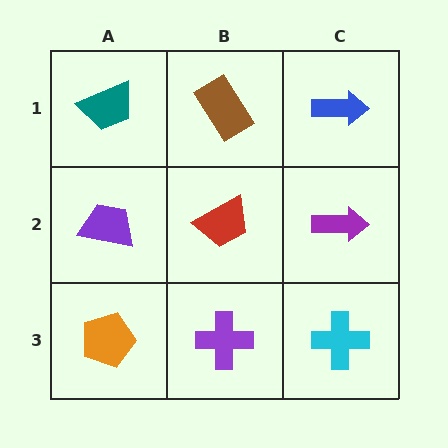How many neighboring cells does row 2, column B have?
4.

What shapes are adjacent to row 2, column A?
A teal trapezoid (row 1, column A), an orange pentagon (row 3, column A), a red trapezoid (row 2, column B).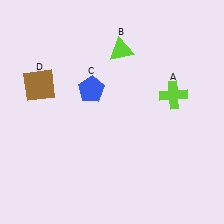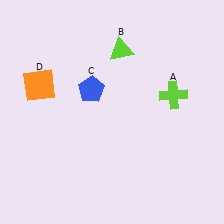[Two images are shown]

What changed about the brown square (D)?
In Image 1, D is brown. In Image 2, it changed to orange.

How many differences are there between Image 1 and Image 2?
There is 1 difference between the two images.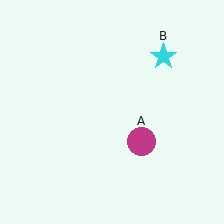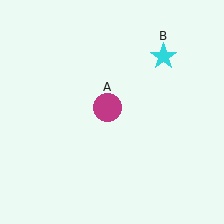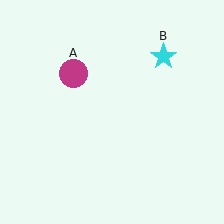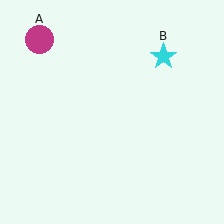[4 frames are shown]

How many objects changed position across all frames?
1 object changed position: magenta circle (object A).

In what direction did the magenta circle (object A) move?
The magenta circle (object A) moved up and to the left.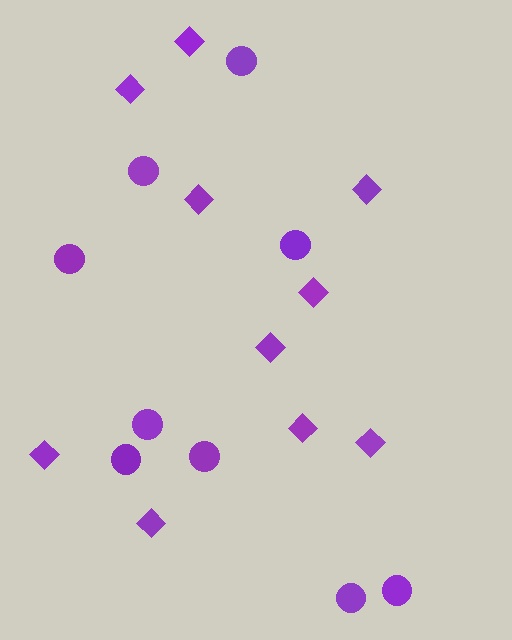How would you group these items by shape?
There are 2 groups: one group of diamonds (10) and one group of circles (9).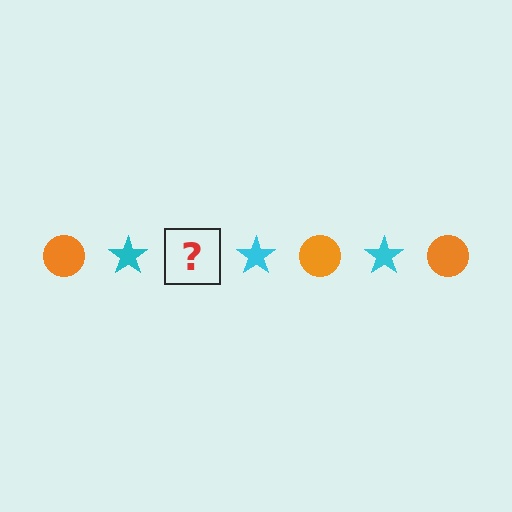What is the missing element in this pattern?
The missing element is an orange circle.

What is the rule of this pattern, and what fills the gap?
The rule is that the pattern alternates between orange circle and cyan star. The gap should be filled with an orange circle.